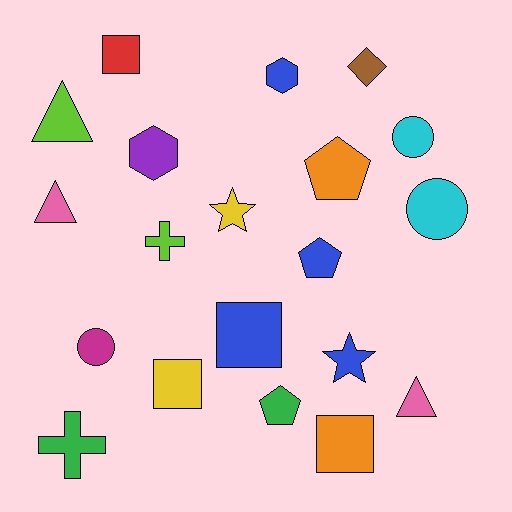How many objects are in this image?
There are 20 objects.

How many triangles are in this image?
There are 3 triangles.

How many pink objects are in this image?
There are 2 pink objects.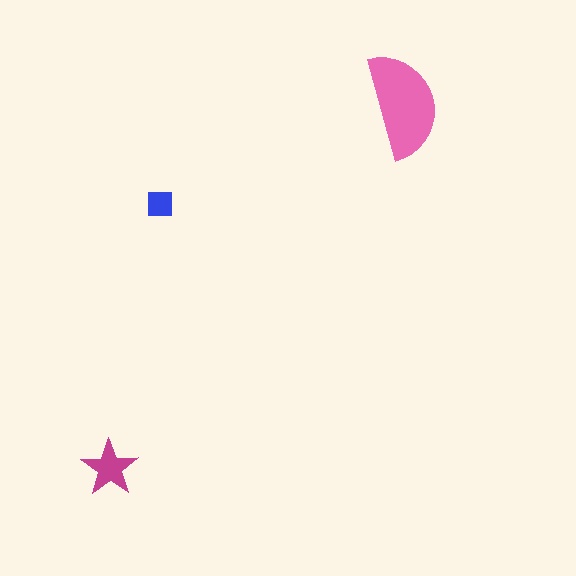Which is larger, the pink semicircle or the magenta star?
The pink semicircle.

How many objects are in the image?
There are 3 objects in the image.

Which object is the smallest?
The blue square.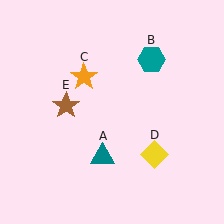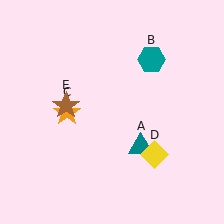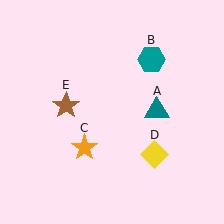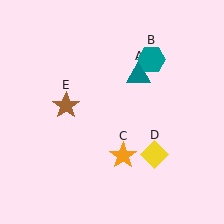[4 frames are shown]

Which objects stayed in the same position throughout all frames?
Teal hexagon (object B) and yellow diamond (object D) and brown star (object E) remained stationary.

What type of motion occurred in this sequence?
The teal triangle (object A), orange star (object C) rotated counterclockwise around the center of the scene.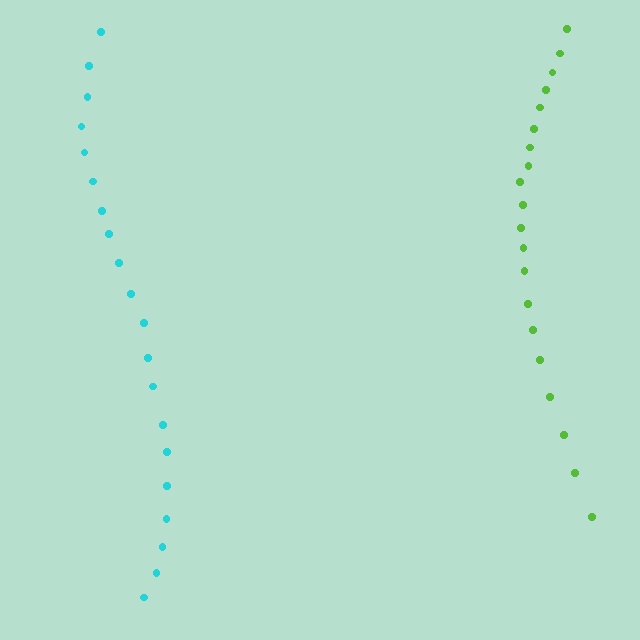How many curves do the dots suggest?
There are 2 distinct paths.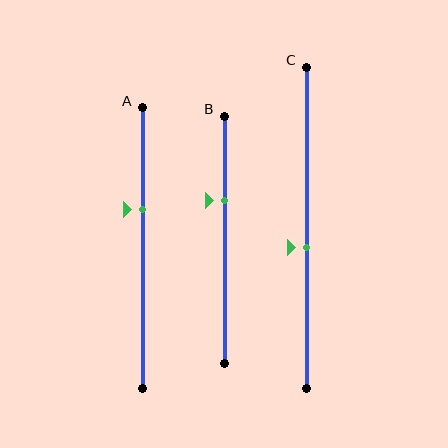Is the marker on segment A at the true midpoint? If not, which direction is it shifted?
No, the marker on segment A is shifted upward by about 14% of the segment length.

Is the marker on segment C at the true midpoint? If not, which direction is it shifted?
No, the marker on segment C is shifted downward by about 6% of the segment length.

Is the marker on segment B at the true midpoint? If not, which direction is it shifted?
No, the marker on segment B is shifted upward by about 16% of the segment length.